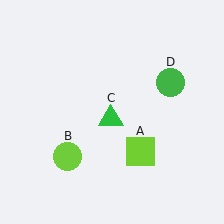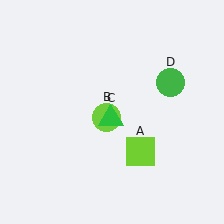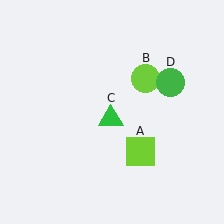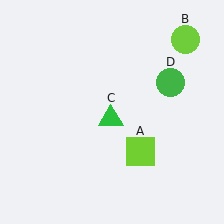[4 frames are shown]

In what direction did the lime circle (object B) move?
The lime circle (object B) moved up and to the right.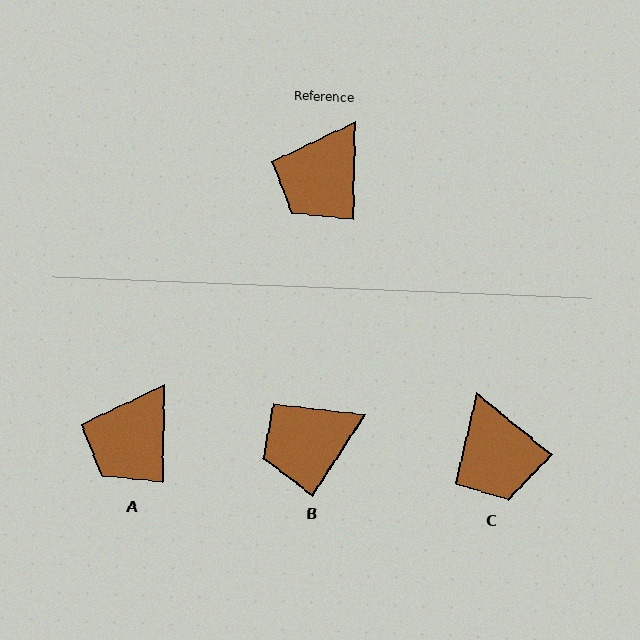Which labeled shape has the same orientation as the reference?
A.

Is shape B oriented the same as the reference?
No, it is off by about 32 degrees.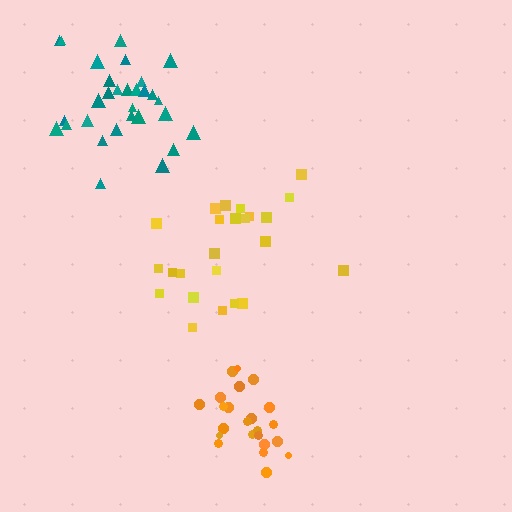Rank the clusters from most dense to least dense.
orange, teal, yellow.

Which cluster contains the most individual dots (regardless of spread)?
Teal (30).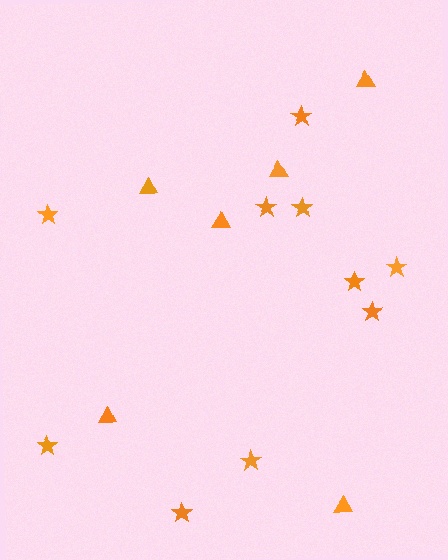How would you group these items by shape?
There are 2 groups: one group of triangles (6) and one group of stars (10).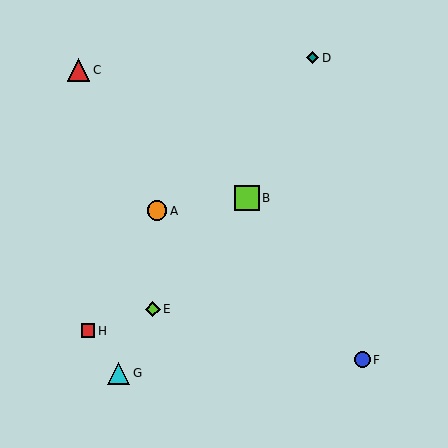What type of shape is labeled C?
Shape C is a red triangle.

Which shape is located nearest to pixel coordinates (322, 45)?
The teal diamond (labeled D) at (313, 58) is nearest to that location.